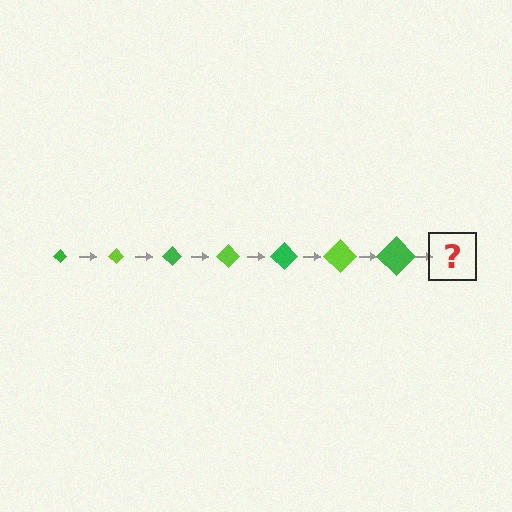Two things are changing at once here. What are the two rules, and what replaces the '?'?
The two rules are that the diamond grows larger each step and the color cycles through green and lime. The '?' should be a lime diamond, larger than the previous one.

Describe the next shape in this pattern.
It should be a lime diamond, larger than the previous one.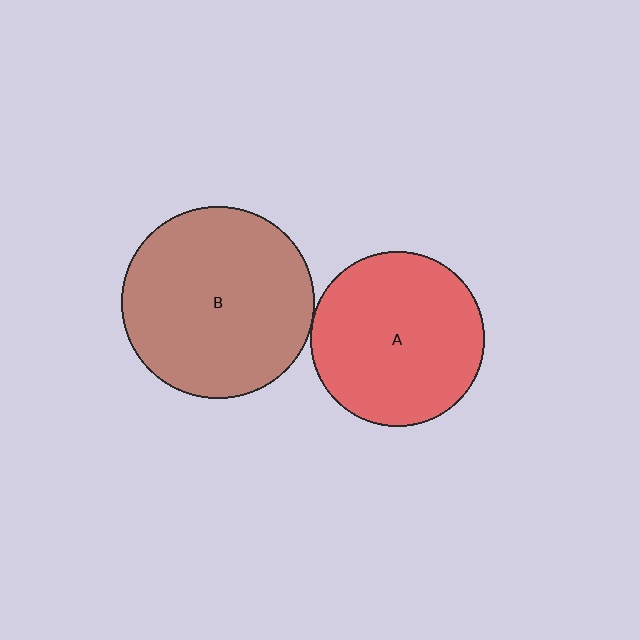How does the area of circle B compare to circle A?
Approximately 1.2 times.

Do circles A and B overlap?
Yes.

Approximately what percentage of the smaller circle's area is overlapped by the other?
Approximately 5%.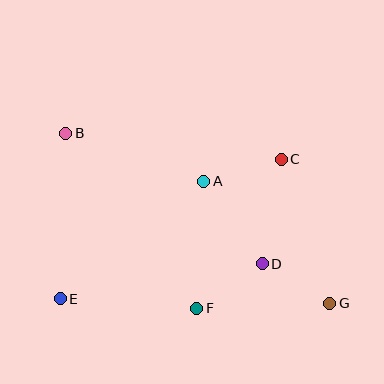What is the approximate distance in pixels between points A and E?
The distance between A and E is approximately 186 pixels.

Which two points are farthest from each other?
Points B and G are farthest from each other.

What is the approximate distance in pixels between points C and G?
The distance between C and G is approximately 152 pixels.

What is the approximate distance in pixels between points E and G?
The distance between E and G is approximately 270 pixels.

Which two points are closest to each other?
Points D and G are closest to each other.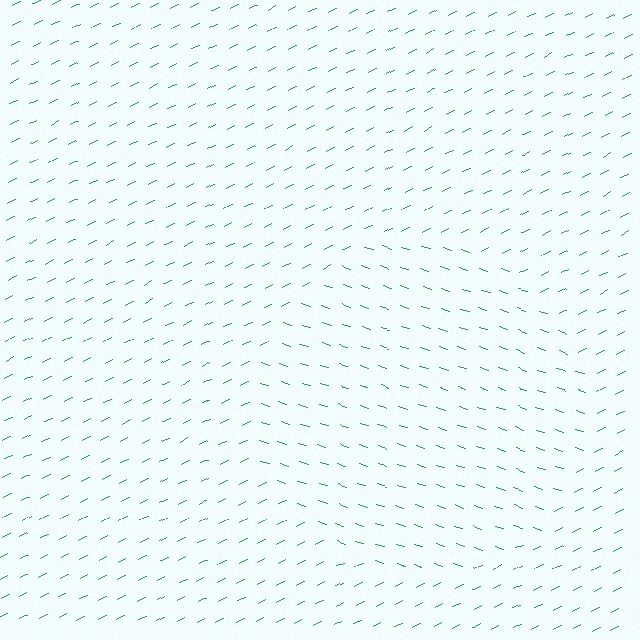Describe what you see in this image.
The image is filled with small green line segments. A circle region in the image has lines oriented differently from the surrounding lines, creating a visible texture boundary.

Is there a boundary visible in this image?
Yes, there is a texture boundary formed by a change in line orientation.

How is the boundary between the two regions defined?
The boundary is defined purely by a change in line orientation (approximately 45 degrees difference). All lines are the same color and thickness.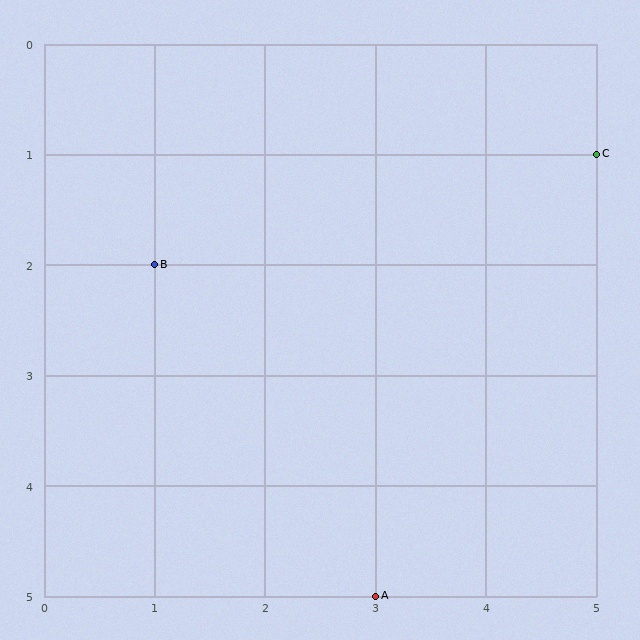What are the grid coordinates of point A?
Point A is at grid coordinates (3, 5).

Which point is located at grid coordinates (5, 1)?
Point C is at (5, 1).